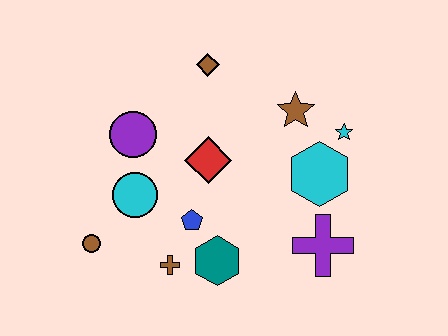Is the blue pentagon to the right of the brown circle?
Yes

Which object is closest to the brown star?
The cyan star is closest to the brown star.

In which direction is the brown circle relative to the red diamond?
The brown circle is to the left of the red diamond.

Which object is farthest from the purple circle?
The purple cross is farthest from the purple circle.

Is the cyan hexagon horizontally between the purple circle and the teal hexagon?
No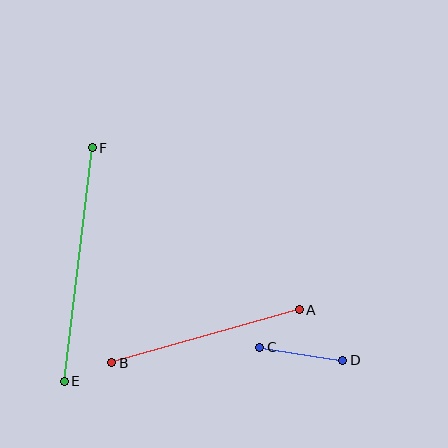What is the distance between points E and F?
The distance is approximately 235 pixels.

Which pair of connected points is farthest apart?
Points E and F are farthest apart.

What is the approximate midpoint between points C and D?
The midpoint is at approximately (301, 354) pixels.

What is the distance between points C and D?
The distance is approximately 84 pixels.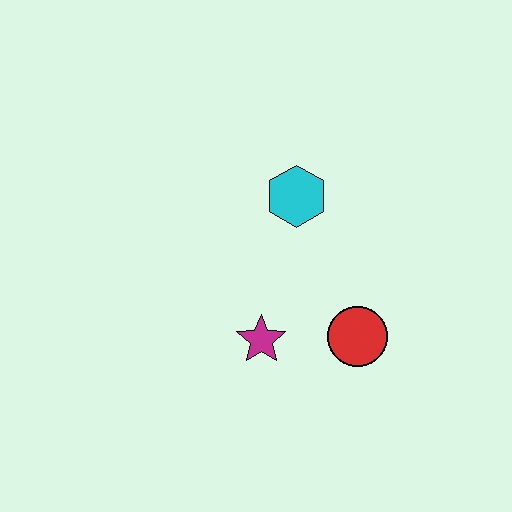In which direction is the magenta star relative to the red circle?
The magenta star is to the left of the red circle.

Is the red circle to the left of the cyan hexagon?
No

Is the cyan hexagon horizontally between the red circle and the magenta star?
Yes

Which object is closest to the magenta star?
The red circle is closest to the magenta star.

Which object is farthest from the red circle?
The cyan hexagon is farthest from the red circle.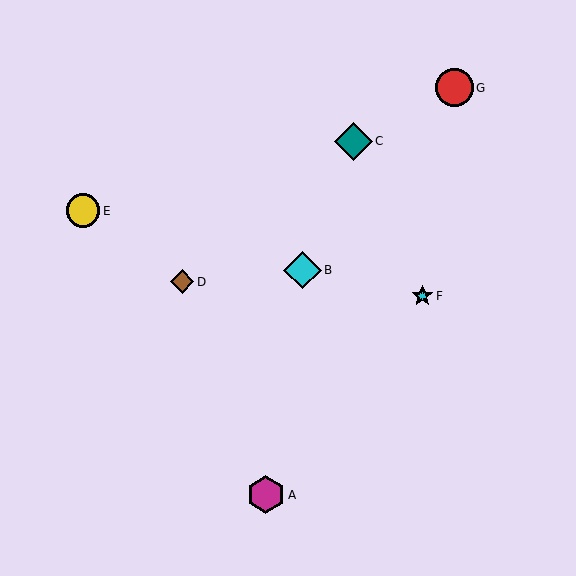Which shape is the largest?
The red circle (labeled G) is the largest.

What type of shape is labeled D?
Shape D is a brown diamond.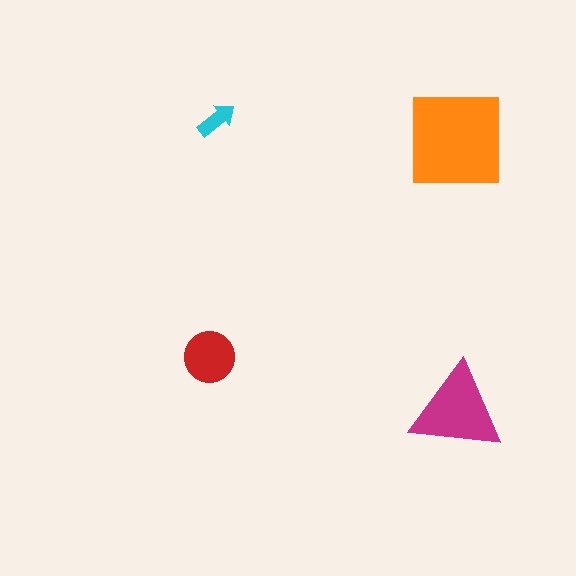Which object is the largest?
The orange square.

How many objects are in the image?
There are 4 objects in the image.